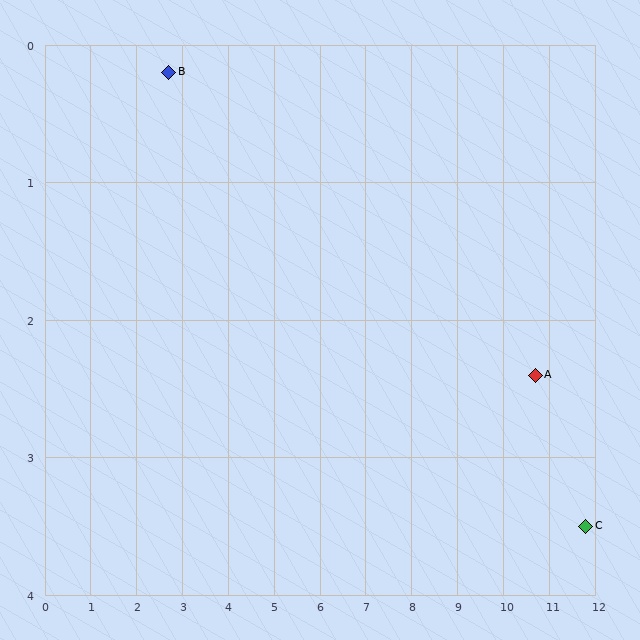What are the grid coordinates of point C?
Point C is at approximately (11.8, 3.5).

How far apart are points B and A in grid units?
Points B and A are about 8.3 grid units apart.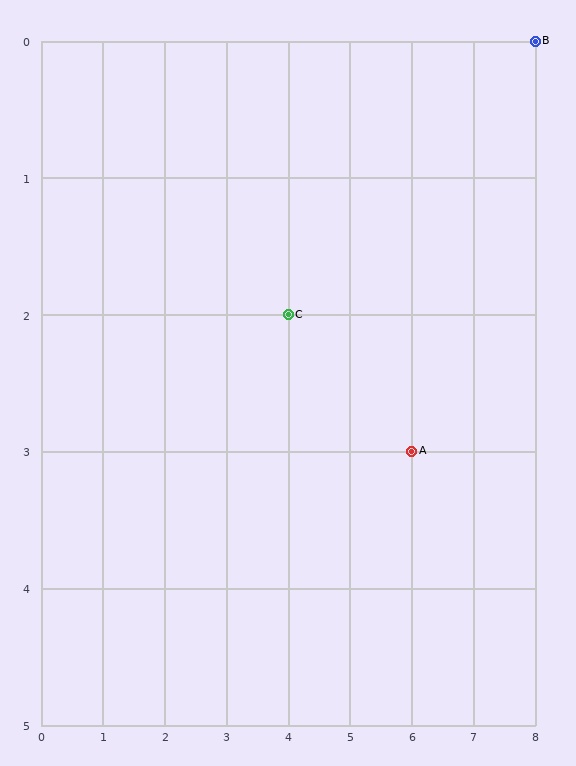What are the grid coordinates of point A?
Point A is at grid coordinates (6, 3).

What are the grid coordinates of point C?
Point C is at grid coordinates (4, 2).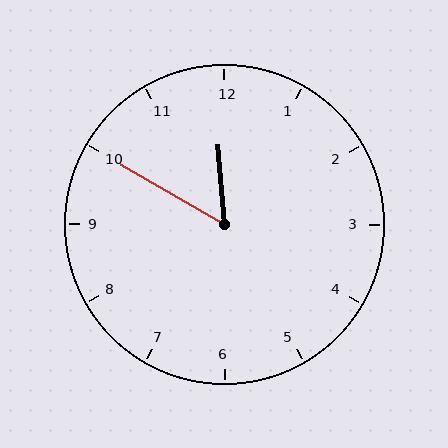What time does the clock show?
11:50.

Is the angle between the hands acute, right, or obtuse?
It is acute.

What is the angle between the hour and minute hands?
Approximately 55 degrees.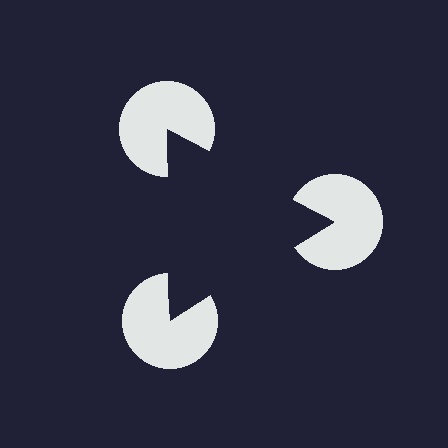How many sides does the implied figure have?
3 sides.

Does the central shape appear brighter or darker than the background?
It typically appears slightly darker than the background, even though no actual brightness change is drawn.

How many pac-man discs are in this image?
There are 3 — one at each vertex of the illusory triangle.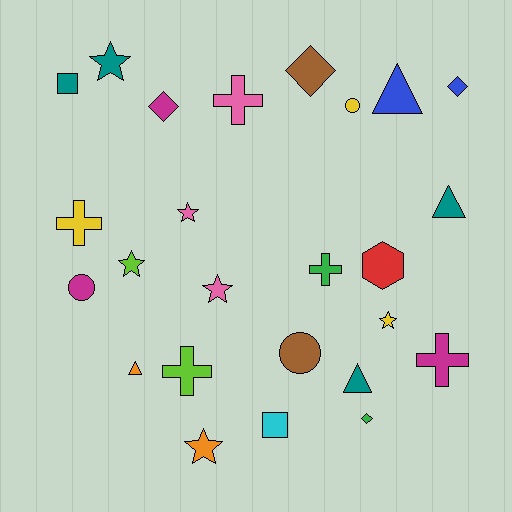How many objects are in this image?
There are 25 objects.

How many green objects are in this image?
There are 2 green objects.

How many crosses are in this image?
There are 5 crosses.